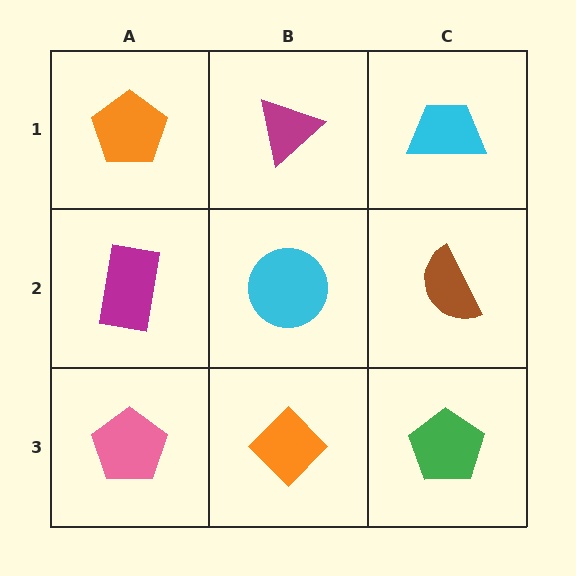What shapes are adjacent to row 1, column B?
A cyan circle (row 2, column B), an orange pentagon (row 1, column A), a cyan trapezoid (row 1, column C).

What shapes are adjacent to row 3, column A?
A magenta rectangle (row 2, column A), an orange diamond (row 3, column B).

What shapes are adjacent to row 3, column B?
A cyan circle (row 2, column B), a pink pentagon (row 3, column A), a green pentagon (row 3, column C).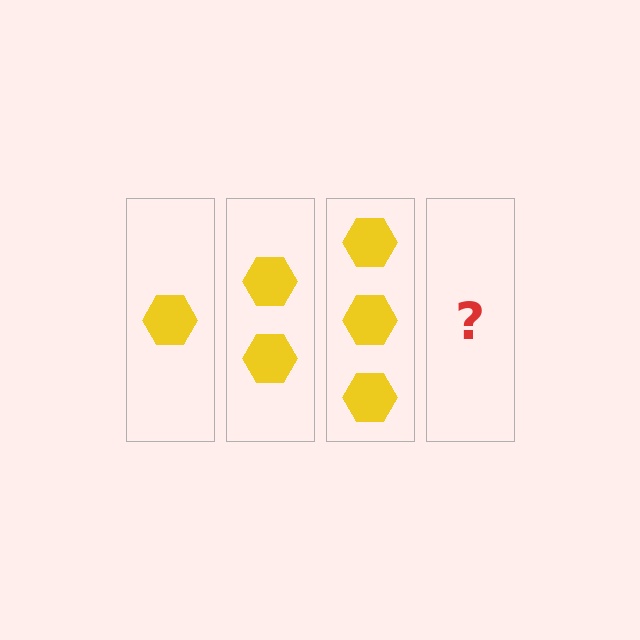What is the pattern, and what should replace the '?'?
The pattern is that each step adds one more hexagon. The '?' should be 4 hexagons.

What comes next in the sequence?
The next element should be 4 hexagons.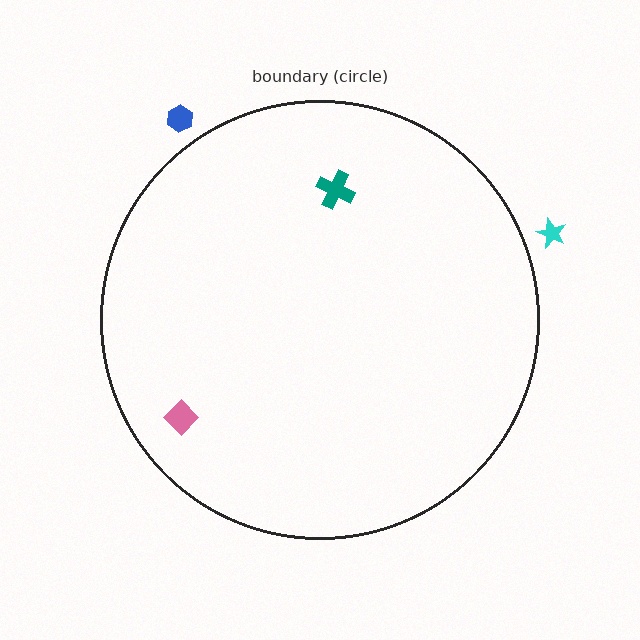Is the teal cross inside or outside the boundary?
Inside.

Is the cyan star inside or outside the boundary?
Outside.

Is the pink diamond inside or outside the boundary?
Inside.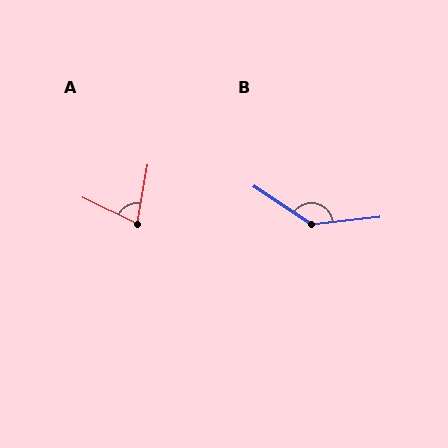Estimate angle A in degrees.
Approximately 73 degrees.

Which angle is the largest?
B, at approximately 140 degrees.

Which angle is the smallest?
A, at approximately 73 degrees.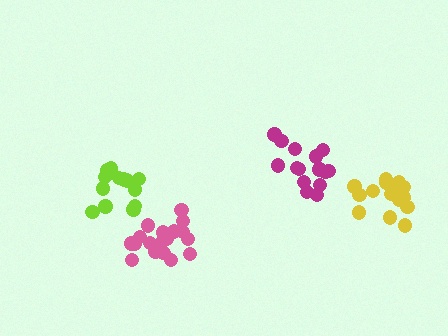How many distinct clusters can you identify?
There are 4 distinct clusters.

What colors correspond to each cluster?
The clusters are colored: yellow, pink, lime, magenta.